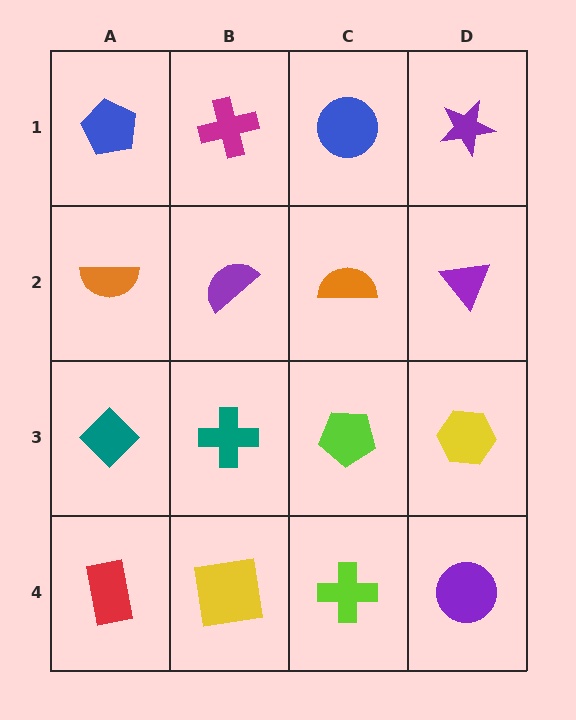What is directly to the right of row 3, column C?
A yellow hexagon.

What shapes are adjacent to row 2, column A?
A blue pentagon (row 1, column A), a teal diamond (row 3, column A), a purple semicircle (row 2, column B).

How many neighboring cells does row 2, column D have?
3.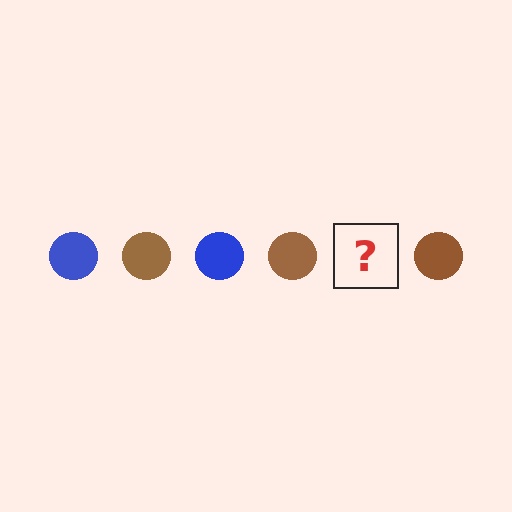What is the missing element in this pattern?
The missing element is a blue circle.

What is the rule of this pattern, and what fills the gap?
The rule is that the pattern cycles through blue, brown circles. The gap should be filled with a blue circle.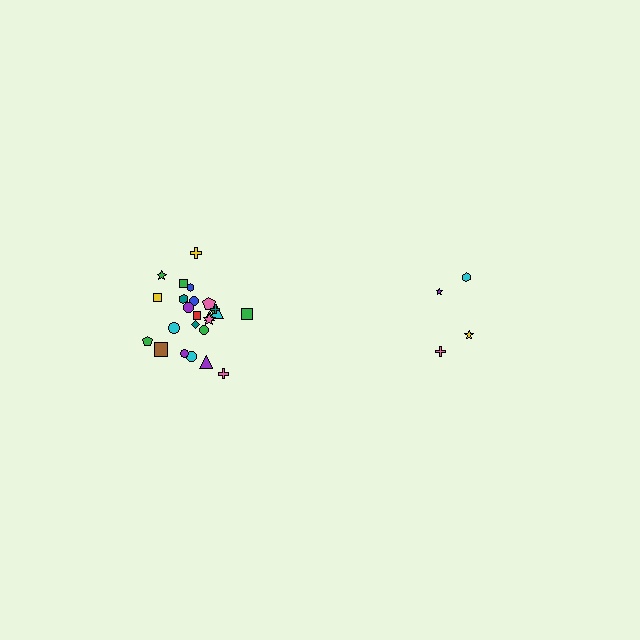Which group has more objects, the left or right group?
The left group.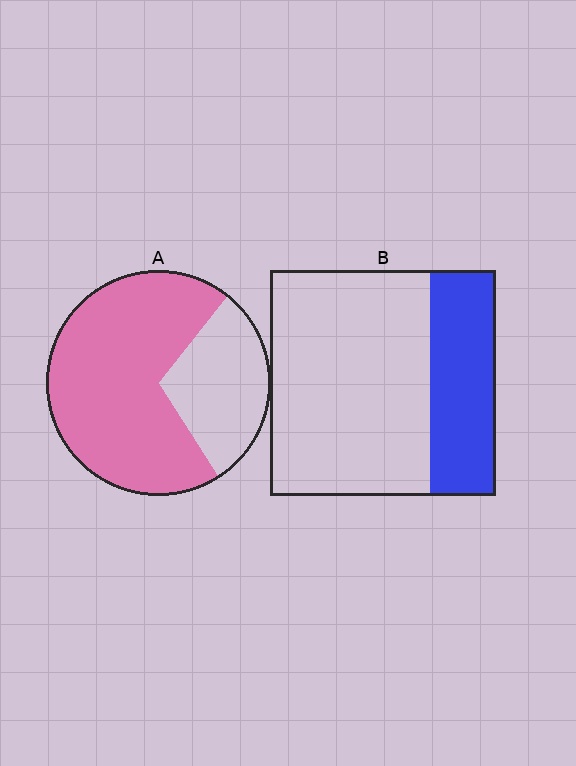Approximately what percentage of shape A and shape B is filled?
A is approximately 70% and B is approximately 30%.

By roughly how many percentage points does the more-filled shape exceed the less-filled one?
By roughly 40 percentage points (A over B).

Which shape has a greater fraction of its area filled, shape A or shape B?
Shape A.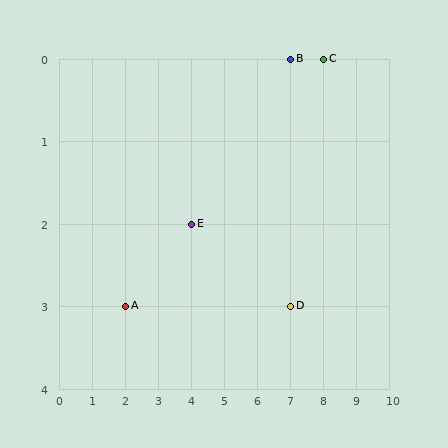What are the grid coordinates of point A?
Point A is at grid coordinates (2, 3).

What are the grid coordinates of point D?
Point D is at grid coordinates (7, 3).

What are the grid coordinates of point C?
Point C is at grid coordinates (8, 0).